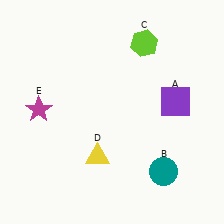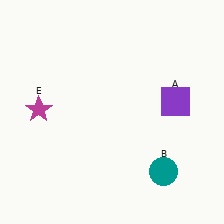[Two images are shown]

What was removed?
The yellow triangle (D), the lime hexagon (C) were removed in Image 2.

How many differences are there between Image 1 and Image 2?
There are 2 differences between the two images.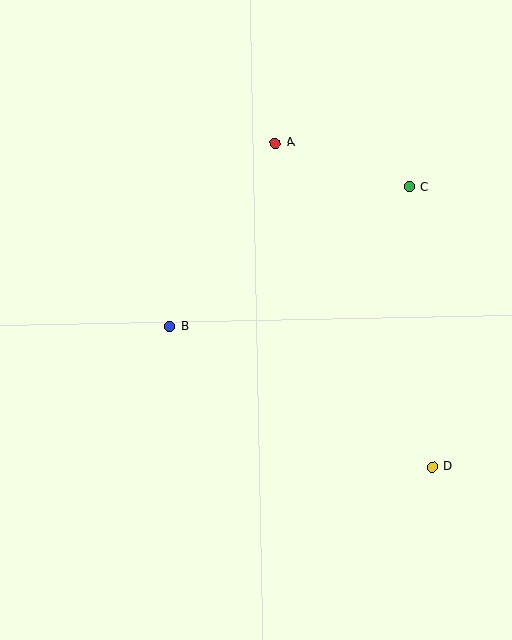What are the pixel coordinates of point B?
Point B is at (170, 326).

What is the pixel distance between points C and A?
The distance between C and A is 142 pixels.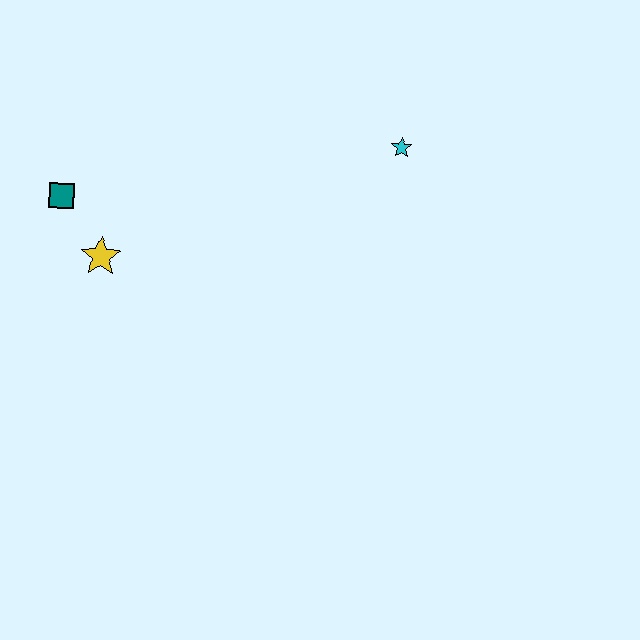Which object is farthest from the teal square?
The cyan star is farthest from the teal square.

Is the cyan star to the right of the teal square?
Yes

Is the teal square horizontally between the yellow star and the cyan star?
No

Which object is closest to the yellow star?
The teal square is closest to the yellow star.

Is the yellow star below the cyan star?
Yes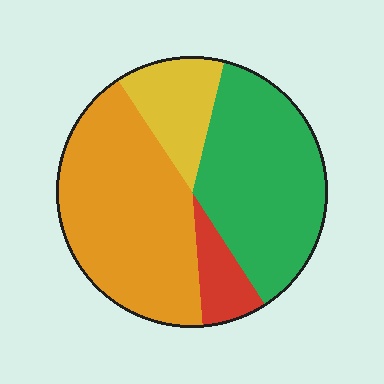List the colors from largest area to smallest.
From largest to smallest: orange, green, yellow, red.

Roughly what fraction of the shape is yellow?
Yellow takes up less than a sixth of the shape.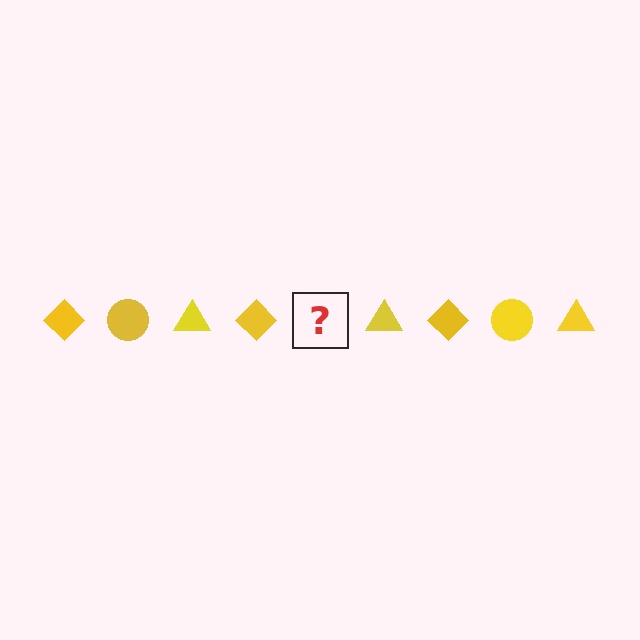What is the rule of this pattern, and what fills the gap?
The rule is that the pattern cycles through diamond, circle, triangle shapes in yellow. The gap should be filled with a yellow circle.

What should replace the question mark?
The question mark should be replaced with a yellow circle.